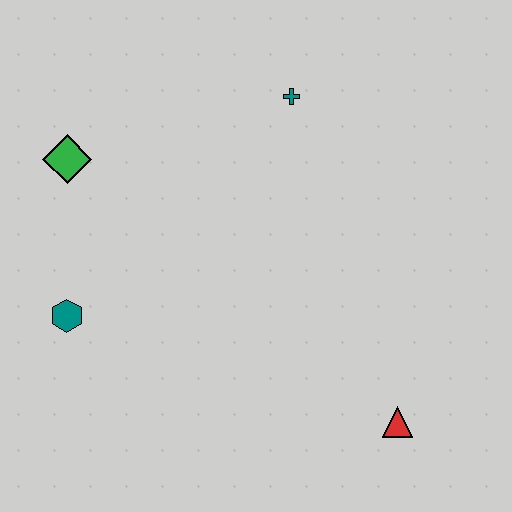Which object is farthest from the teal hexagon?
The red triangle is farthest from the teal hexagon.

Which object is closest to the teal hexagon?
The green diamond is closest to the teal hexagon.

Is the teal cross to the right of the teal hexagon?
Yes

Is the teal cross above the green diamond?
Yes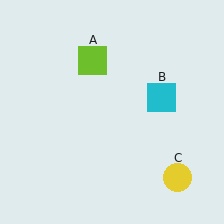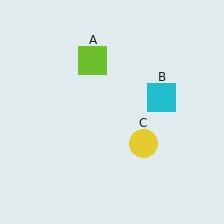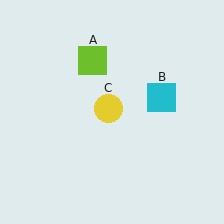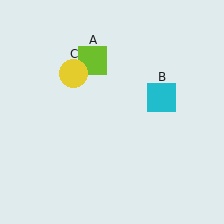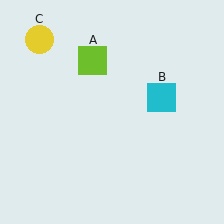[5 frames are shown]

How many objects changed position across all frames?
1 object changed position: yellow circle (object C).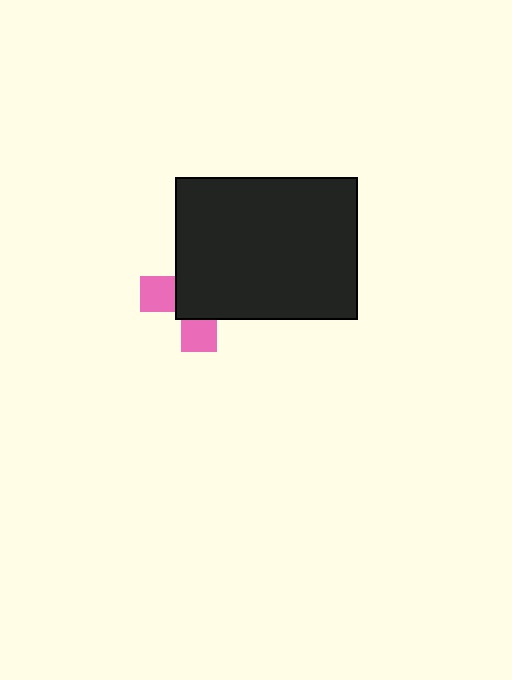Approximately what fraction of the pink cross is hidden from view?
Roughly 66% of the pink cross is hidden behind the black rectangle.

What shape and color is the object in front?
The object in front is a black rectangle.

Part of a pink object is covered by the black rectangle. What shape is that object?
It is a cross.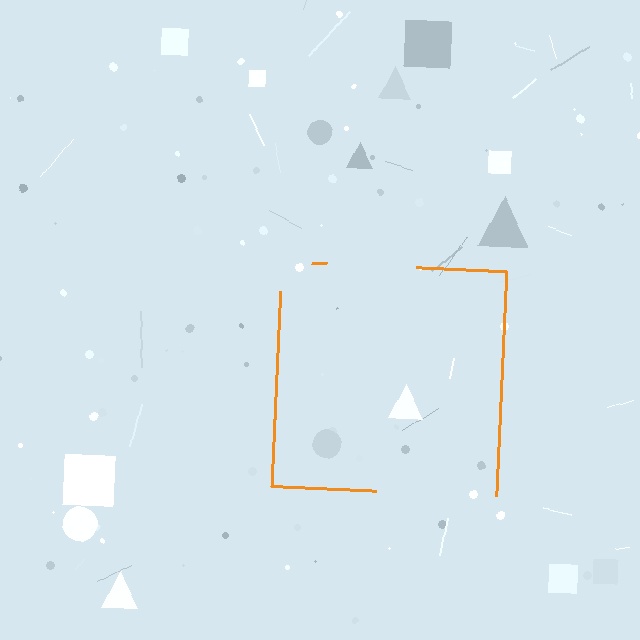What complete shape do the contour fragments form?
The contour fragments form a square.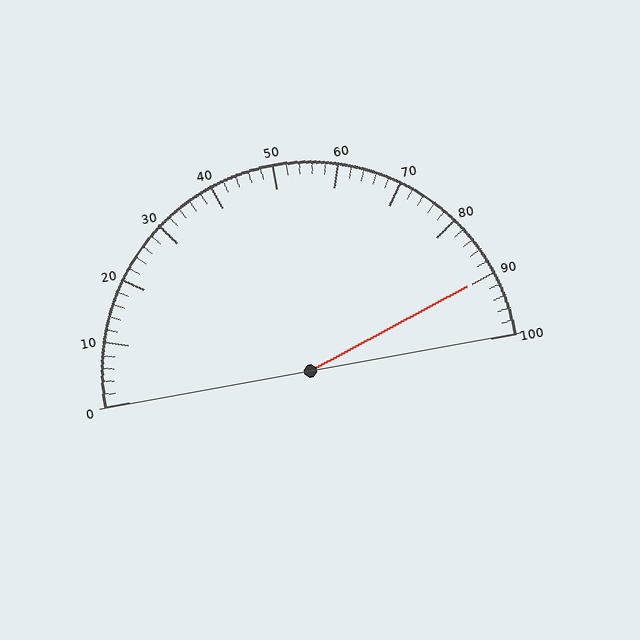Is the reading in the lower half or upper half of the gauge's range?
The reading is in the upper half of the range (0 to 100).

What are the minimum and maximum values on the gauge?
The gauge ranges from 0 to 100.